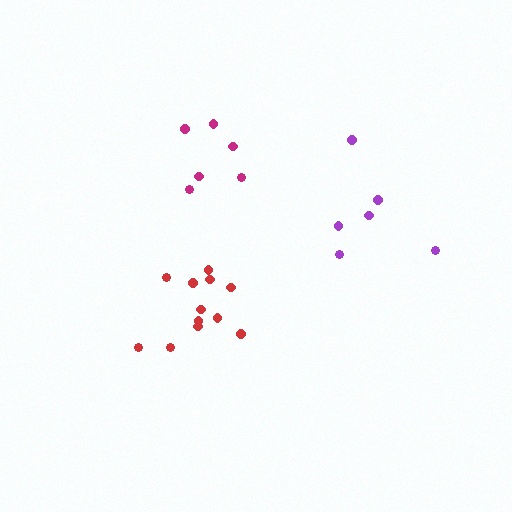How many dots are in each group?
Group 1: 6 dots, Group 2: 12 dots, Group 3: 6 dots (24 total).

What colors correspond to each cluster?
The clusters are colored: purple, red, magenta.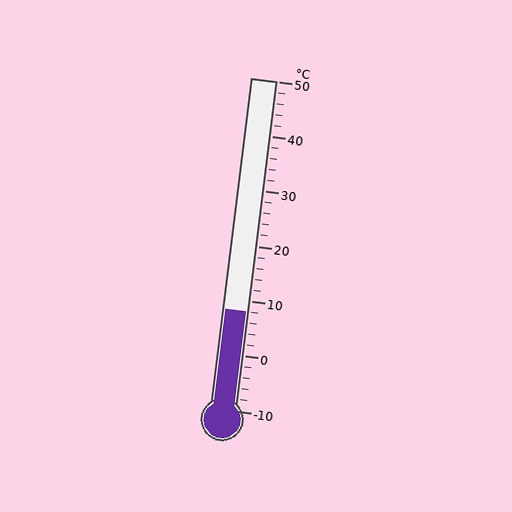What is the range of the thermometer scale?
The thermometer scale ranges from -10°C to 50°C.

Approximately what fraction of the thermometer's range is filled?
The thermometer is filled to approximately 30% of its range.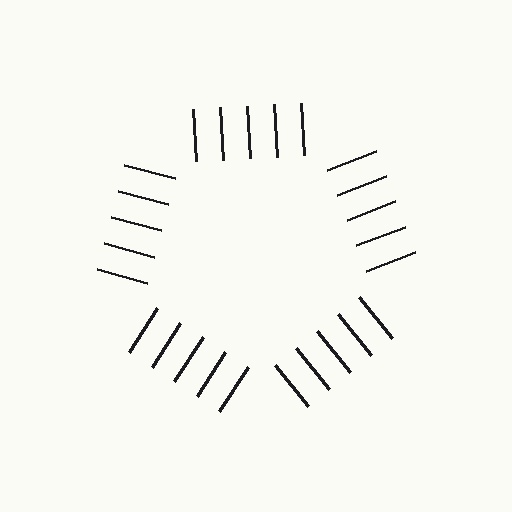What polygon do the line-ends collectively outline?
An illusory pentagon — the line segments terminate on its edges but no continuous stroke is drawn.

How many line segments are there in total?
25 — 5 along each of the 5 edges.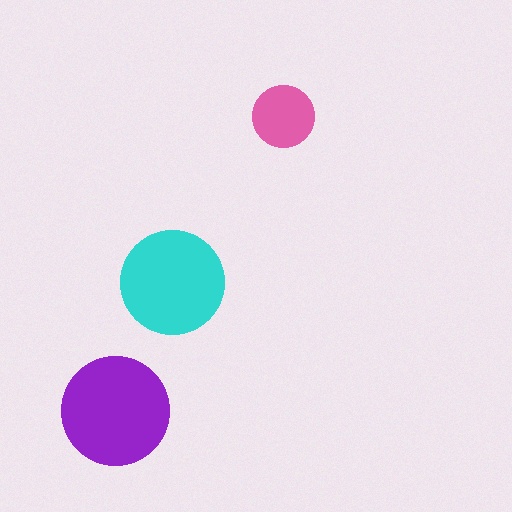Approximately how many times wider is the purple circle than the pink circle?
About 2 times wider.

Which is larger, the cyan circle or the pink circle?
The cyan one.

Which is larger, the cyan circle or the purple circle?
The purple one.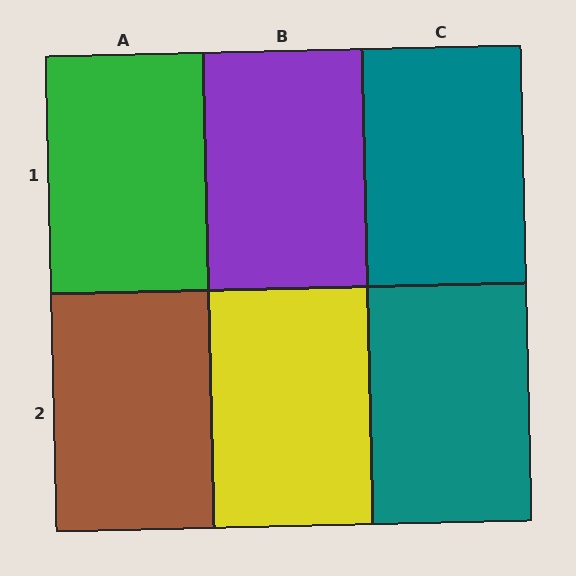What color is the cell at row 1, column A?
Green.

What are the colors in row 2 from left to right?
Brown, yellow, teal.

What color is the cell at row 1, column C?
Teal.